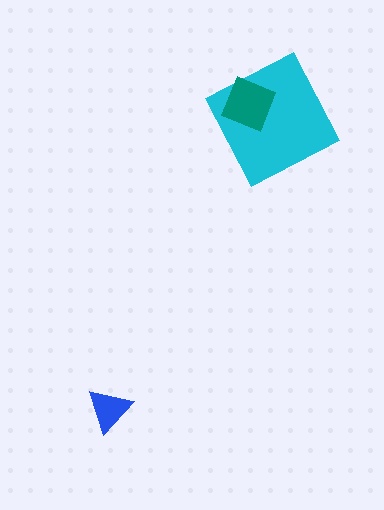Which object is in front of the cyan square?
The teal diamond is in front of the cyan square.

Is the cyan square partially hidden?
Yes, it is partially covered by another shape.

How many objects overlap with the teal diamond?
1 object overlaps with the teal diamond.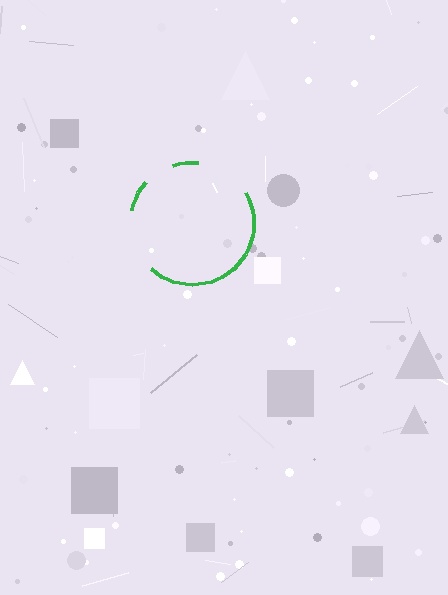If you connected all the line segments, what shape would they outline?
They would outline a circle.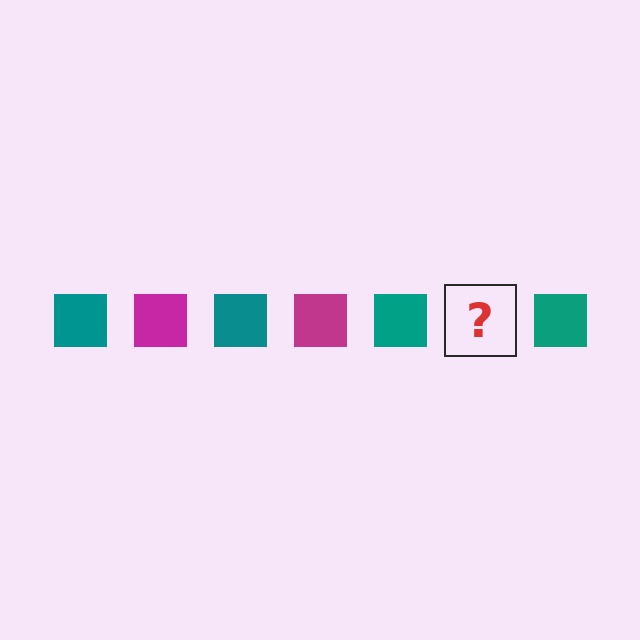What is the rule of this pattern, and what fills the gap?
The rule is that the pattern cycles through teal, magenta squares. The gap should be filled with a magenta square.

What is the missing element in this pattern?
The missing element is a magenta square.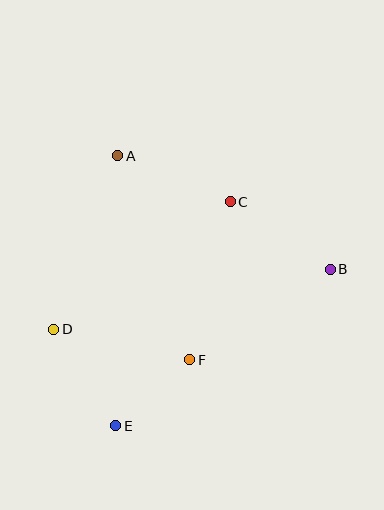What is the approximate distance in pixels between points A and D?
The distance between A and D is approximately 185 pixels.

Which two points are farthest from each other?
Points B and D are farthest from each other.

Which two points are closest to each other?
Points E and F are closest to each other.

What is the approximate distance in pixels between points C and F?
The distance between C and F is approximately 163 pixels.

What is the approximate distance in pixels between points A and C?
The distance between A and C is approximately 122 pixels.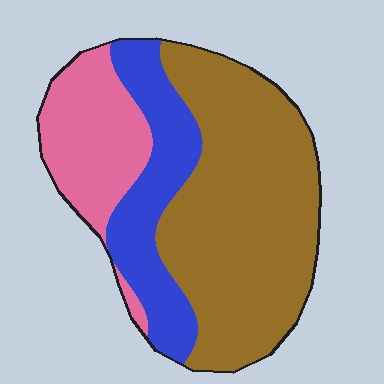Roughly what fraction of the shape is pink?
Pink covers roughly 20% of the shape.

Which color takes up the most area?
Brown, at roughly 55%.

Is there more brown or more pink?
Brown.